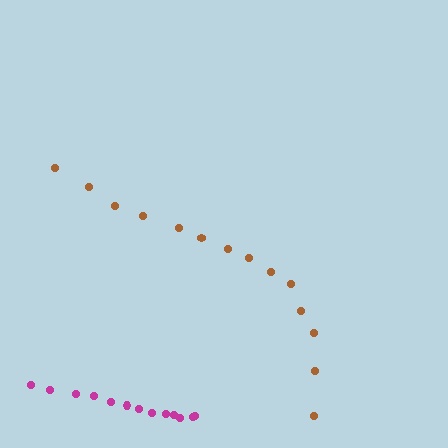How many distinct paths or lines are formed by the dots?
There are 2 distinct paths.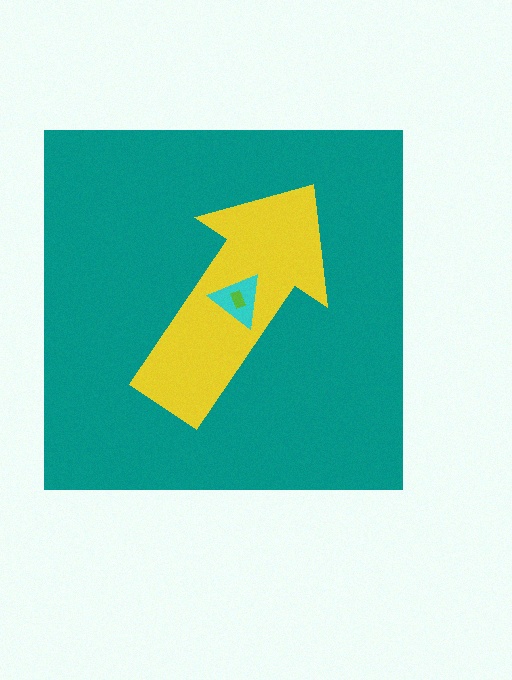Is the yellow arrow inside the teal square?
Yes.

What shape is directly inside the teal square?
The yellow arrow.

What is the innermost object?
The lime rectangle.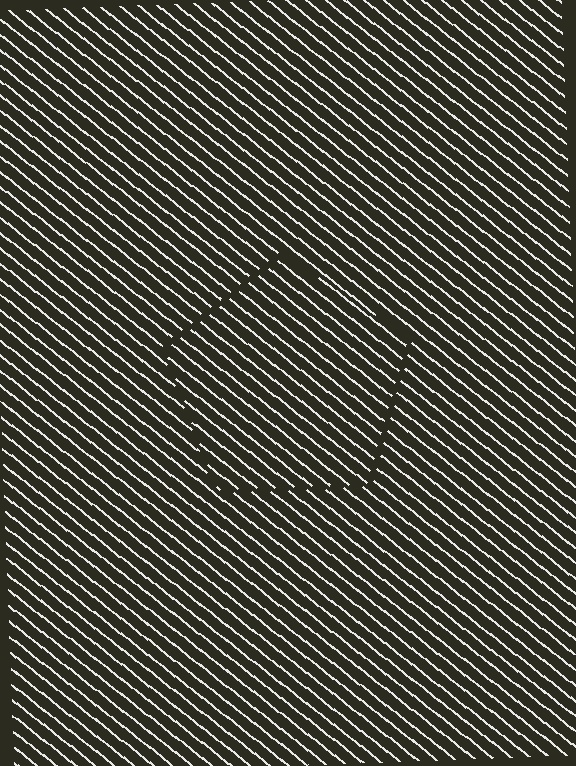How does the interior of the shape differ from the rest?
The interior of the shape contains the same grating, shifted by half a period — the contour is defined by the phase discontinuity where line-ends from the inner and outer gratings abut.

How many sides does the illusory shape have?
5 sides — the line-ends trace a pentagon.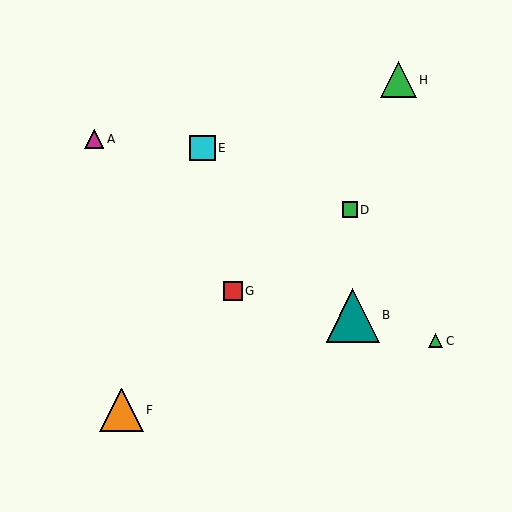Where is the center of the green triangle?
The center of the green triangle is at (398, 80).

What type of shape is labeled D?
Shape D is a green square.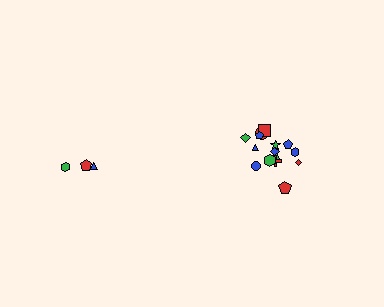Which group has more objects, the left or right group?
The right group.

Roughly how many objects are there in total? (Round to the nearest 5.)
Roughly 20 objects in total.